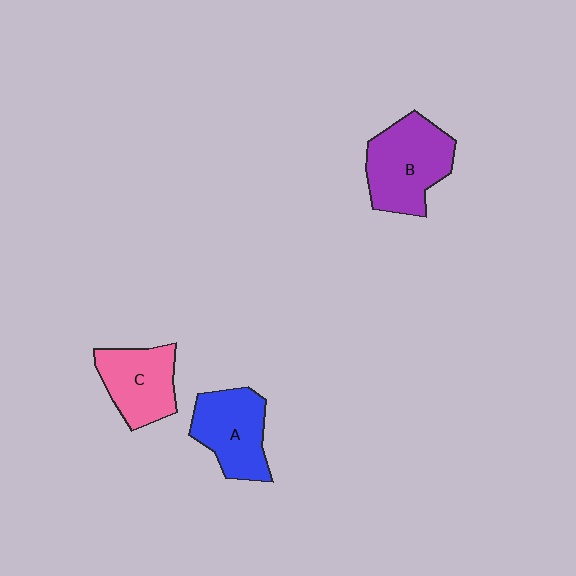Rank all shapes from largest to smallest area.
From largest to smallest: B (purple), A (blue), C (pink).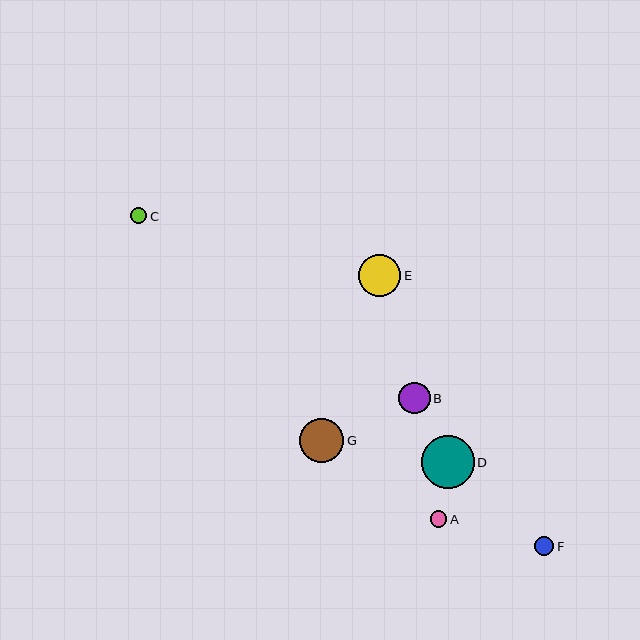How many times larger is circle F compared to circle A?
Circle F is approximately 1.1 times the size of circle A.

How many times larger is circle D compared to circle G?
Circle D is approximately 1.2 times the size of circle G.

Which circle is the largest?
Circle D is the largest with a size of approximately 53 pixels.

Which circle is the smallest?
Circle C is the smallest with a size of approximately 16 pixels.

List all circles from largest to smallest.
From largest to smallest: D, G, E, B, F, A, C.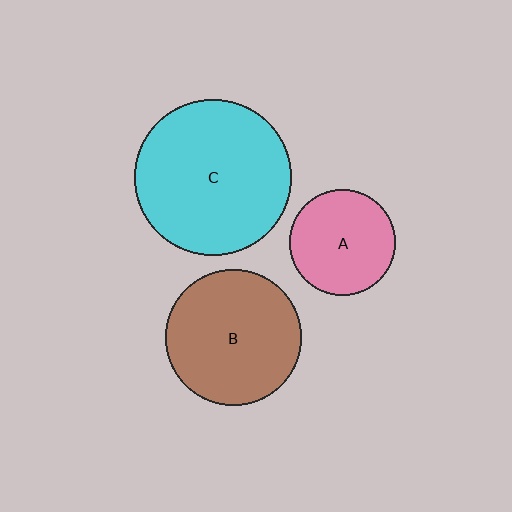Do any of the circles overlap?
No, none of the circles overlap.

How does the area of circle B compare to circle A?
Approximately 1.6 times.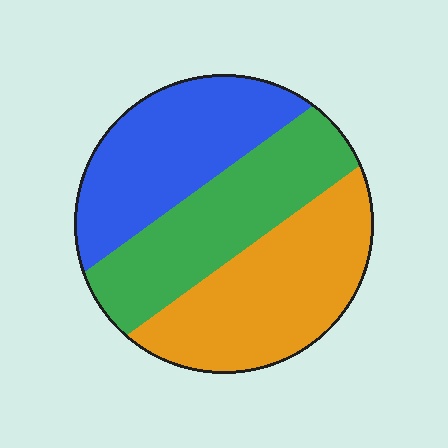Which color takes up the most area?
Orange, at roughly 35%.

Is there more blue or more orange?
Orange.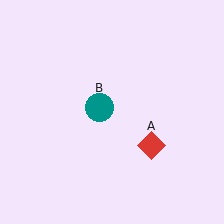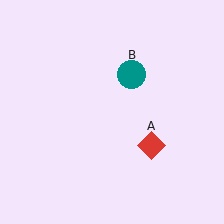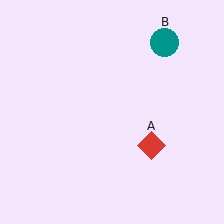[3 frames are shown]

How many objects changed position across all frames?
1 object changed position: teal circle (object B).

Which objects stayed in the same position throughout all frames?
Red diamond (object A) remained stationary.